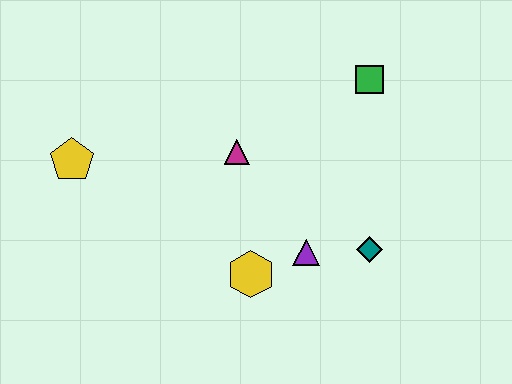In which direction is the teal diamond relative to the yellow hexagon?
The teal diamond is to the right of the yellow hexagon.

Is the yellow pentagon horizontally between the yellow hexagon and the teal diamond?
No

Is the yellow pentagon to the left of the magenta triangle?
Yes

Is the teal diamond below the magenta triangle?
Yes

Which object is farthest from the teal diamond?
The yellow pentagon is farthest from the teal diamond.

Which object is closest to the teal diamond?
The purple triangle is closest to the teal diamond.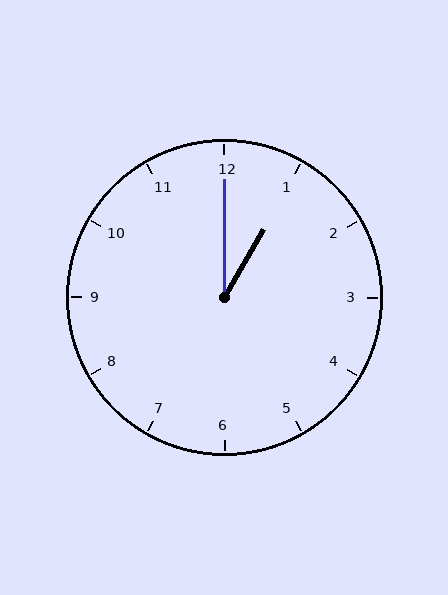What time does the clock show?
1:00.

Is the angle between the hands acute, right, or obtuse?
It is acute.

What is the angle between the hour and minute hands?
Approximately 30 degrees.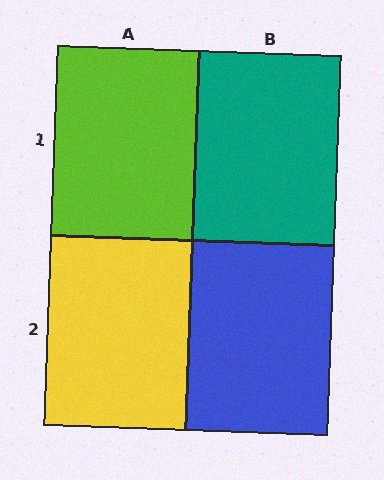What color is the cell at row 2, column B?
Blue.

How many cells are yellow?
1 cell is yellow.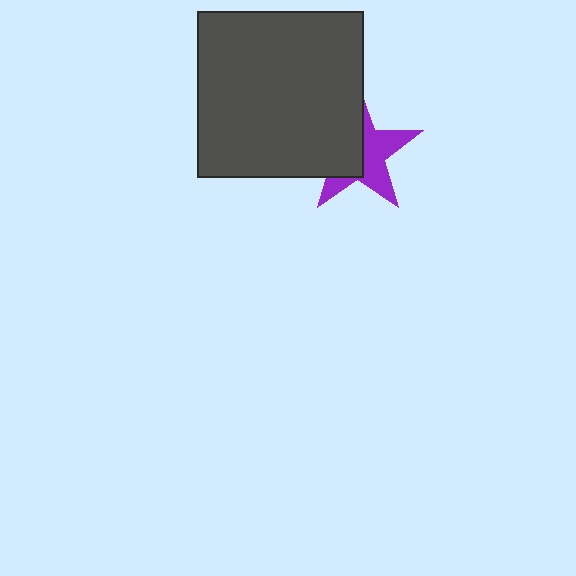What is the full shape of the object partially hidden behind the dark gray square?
The partially hidden object is a purple star.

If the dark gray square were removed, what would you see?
You would see the complete purple star.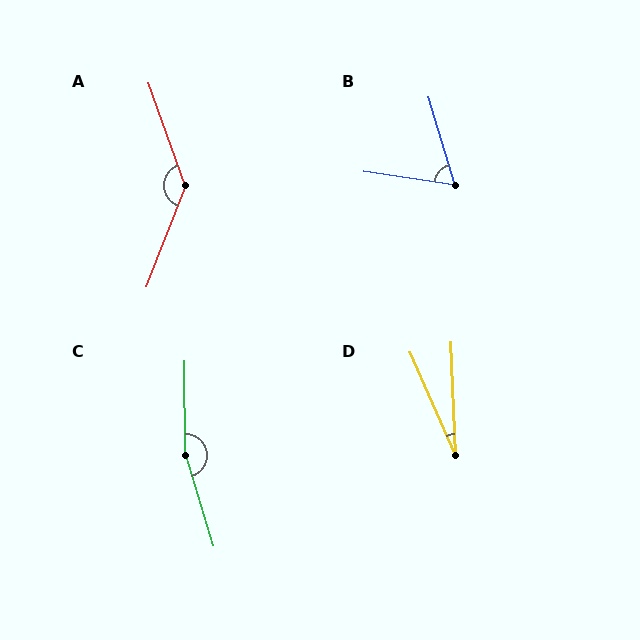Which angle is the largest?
C, at approximately 163 degrees.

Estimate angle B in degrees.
Approximately 65 degrees.